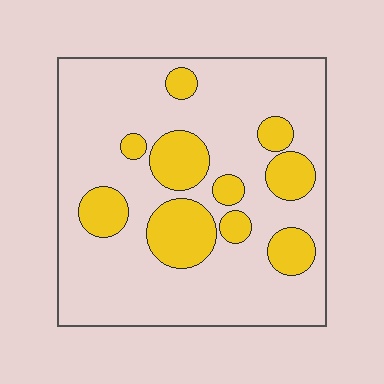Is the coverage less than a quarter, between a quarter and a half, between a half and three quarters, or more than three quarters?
Less than a quarter.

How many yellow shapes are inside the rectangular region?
10.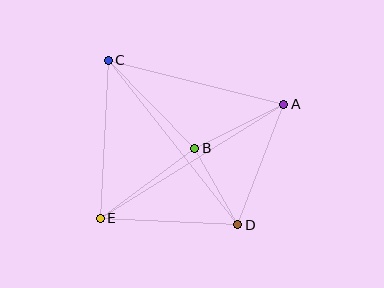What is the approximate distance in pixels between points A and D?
The distance between A and D is approximately 129 pixels.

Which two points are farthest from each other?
Points A and E are farthest from each other.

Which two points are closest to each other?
Points B and D are closest to each other.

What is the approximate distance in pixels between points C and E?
The distance between C and E is approximately 158 pixels.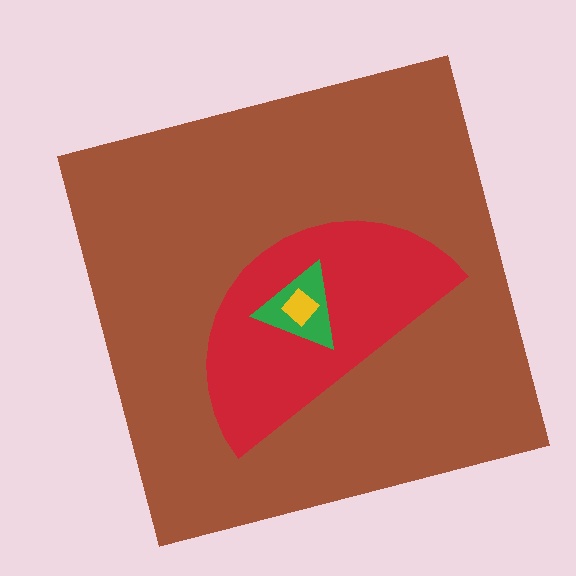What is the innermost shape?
The yellow diamond.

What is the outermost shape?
The brown square.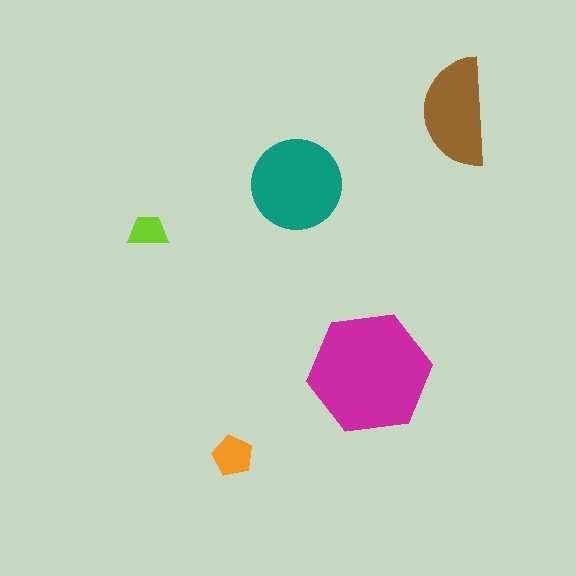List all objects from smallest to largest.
The lime trapezoid, the orange pentagon, the brown semicircle, the teal circle, the magenta hexagon.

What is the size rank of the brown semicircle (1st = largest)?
3rd.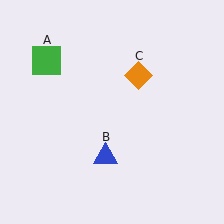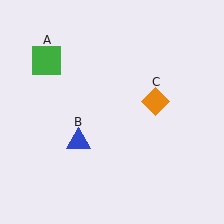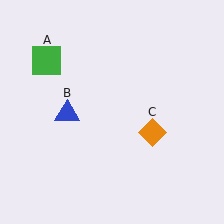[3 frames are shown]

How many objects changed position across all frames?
2 objects changed position: blue triangle (object B), orange diamond (object C).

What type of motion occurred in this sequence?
The blue triangle (object B), orange diamond (object C) rotated clockwise around the center of the scene.